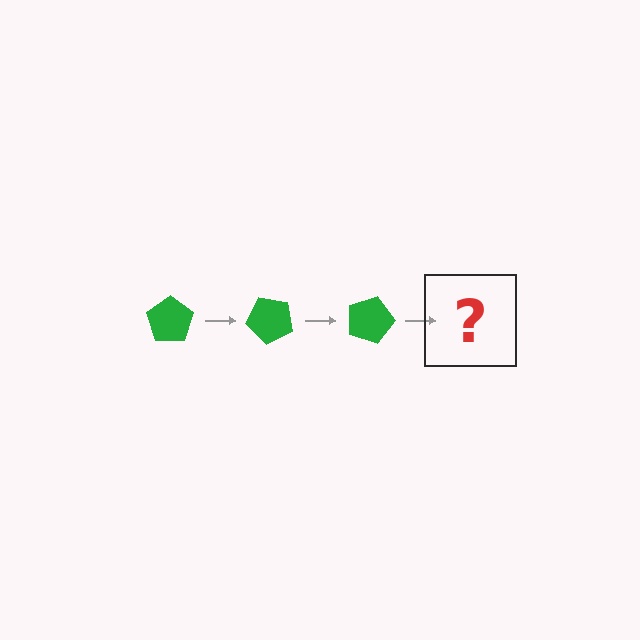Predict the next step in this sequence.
The next step is a green pentagon rotated 135 degrees.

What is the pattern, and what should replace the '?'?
The pattern is that the pentagon rotates 45 degrees each step. The '?' should be a green pentagon rotated 135 degrees.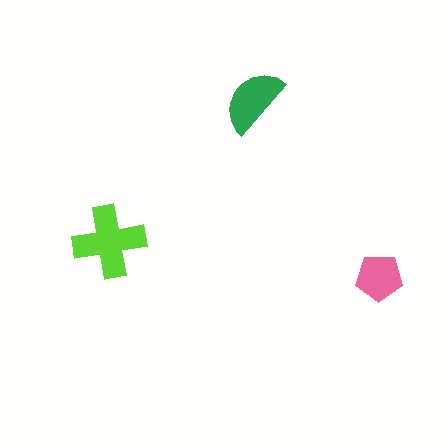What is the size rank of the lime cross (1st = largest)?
1st.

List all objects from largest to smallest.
The lime cross, the green semicircle, the pink pentagon.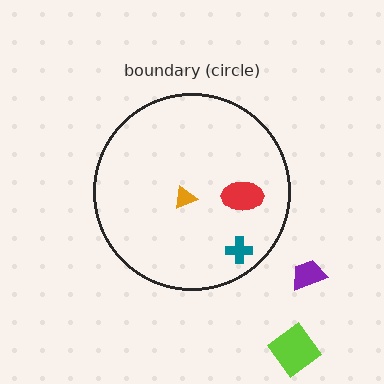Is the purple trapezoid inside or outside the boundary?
Outside.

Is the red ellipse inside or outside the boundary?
Inside.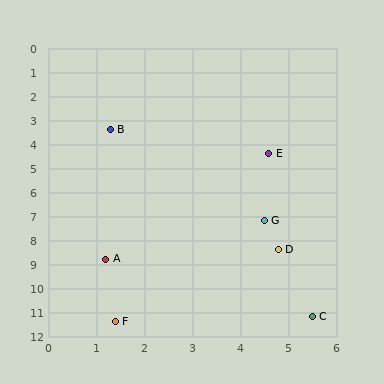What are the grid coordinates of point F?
Point F is at approximately (1.4, 11.4).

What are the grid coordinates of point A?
Point A is at approximately (1.2, 8.8).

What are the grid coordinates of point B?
Point B is at approximately (1.3, 3.4).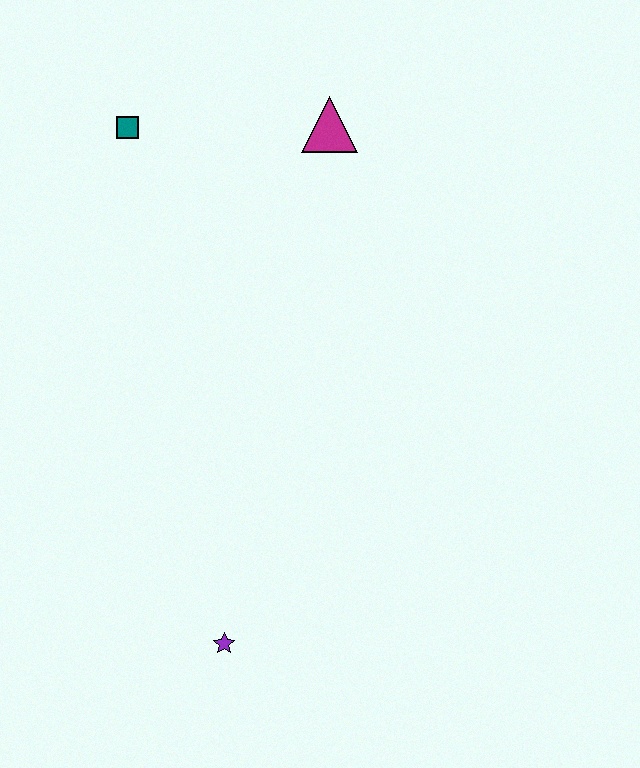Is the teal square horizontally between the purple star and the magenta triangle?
No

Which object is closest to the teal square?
The magenta triangle is closest to the teal square.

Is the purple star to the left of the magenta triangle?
Yes